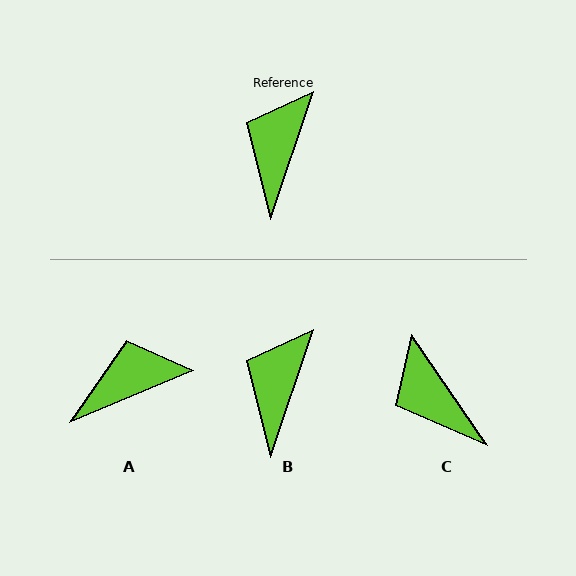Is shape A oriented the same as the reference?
No, it is off by about 49 degrees.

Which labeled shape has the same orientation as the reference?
B.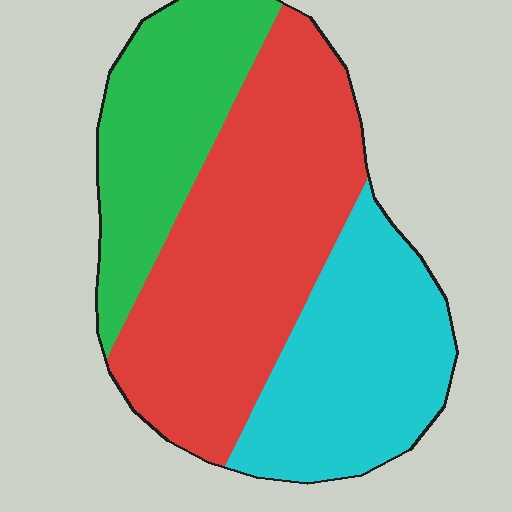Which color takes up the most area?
Red, at roughly 45%.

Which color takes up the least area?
Green, at roughly 25%.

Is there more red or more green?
Red.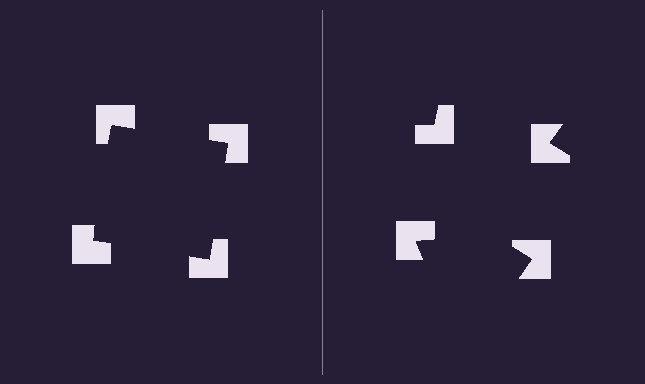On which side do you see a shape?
An illusory square appears on the left side. On the right side the wedge cuts are rotated, so no coherent shape forms.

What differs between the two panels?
The notched squares are positioned identically on both sides; only the wedge orientations differ. On the left they align to a square; on the right they are misaligned.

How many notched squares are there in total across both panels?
8 — 4 on each side.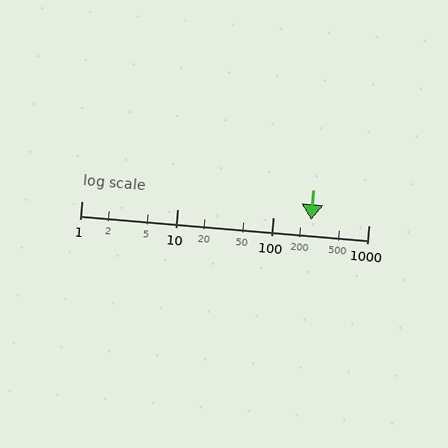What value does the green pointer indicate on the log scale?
The pointer indicates approximately 250.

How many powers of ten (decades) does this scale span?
The scale spans 3 decades, from 1 to 1000.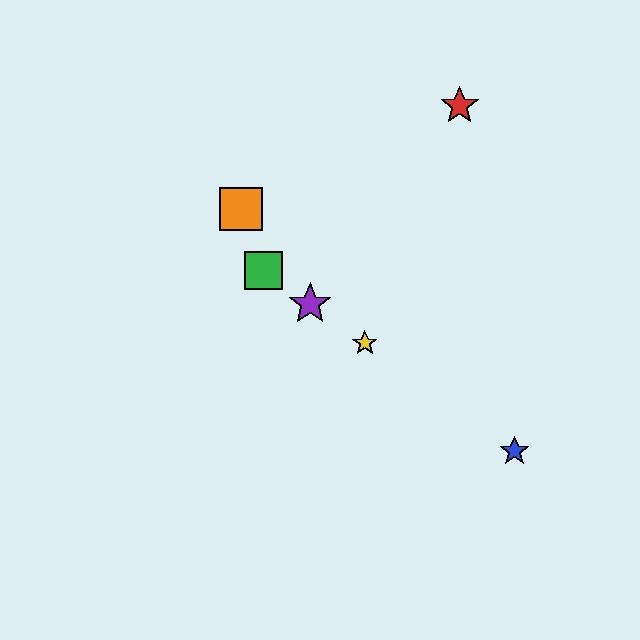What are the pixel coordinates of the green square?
The green square is at (263, 270).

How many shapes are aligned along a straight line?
4 shapes (the blue star, the green square, the yellow star, the purple star) are aligned along a straight line.